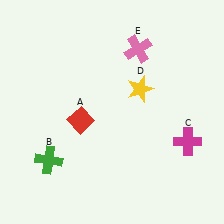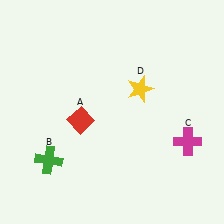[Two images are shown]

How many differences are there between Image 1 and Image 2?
There is 1 difference between the two images.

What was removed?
The pink cross (E) was removed in Image 2.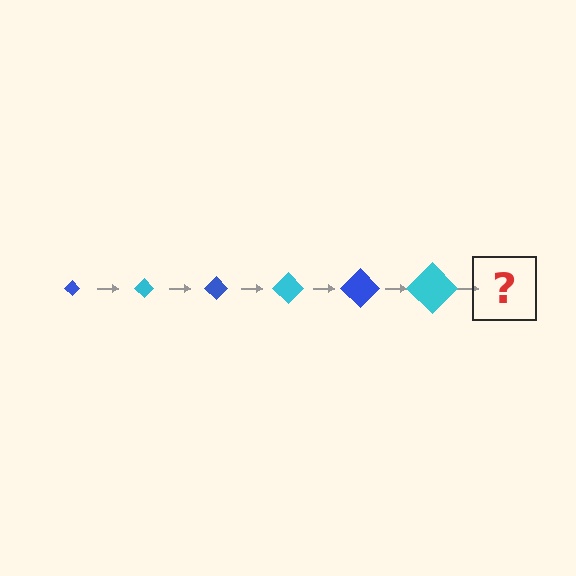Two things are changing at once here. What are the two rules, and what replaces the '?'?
The two rules are that the diamond grows larger each step and the color cycles through blue and cyan. The '?' should be a blue diamond, larger than the previous one.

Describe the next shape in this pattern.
It should be a blue diamond, larger than the previous one.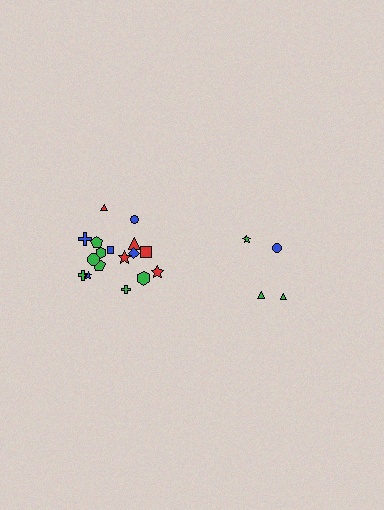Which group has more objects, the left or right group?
The left group.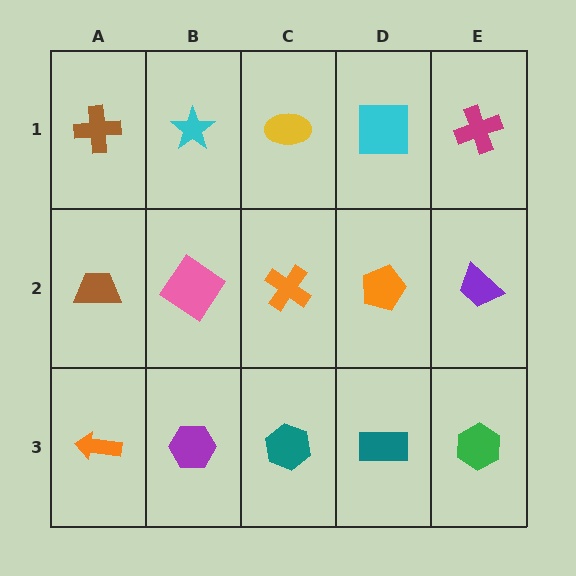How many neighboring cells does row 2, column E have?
3.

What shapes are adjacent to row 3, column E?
A purple trapezoid (row 2, column E), a teal rectangle (row 3, column D).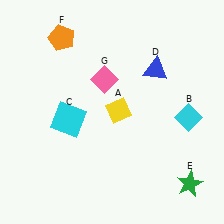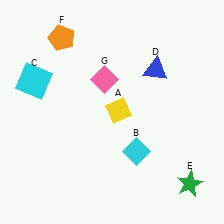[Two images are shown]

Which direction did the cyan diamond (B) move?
The cyan diamond (B) moved left.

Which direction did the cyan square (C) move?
The cyan square (C) moved up.